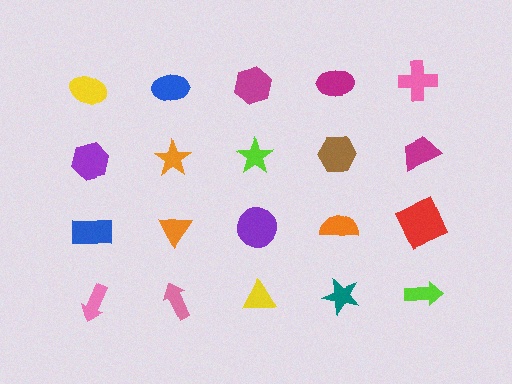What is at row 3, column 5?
A red square.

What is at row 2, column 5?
A magenta trapezoid.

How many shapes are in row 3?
5 shapes.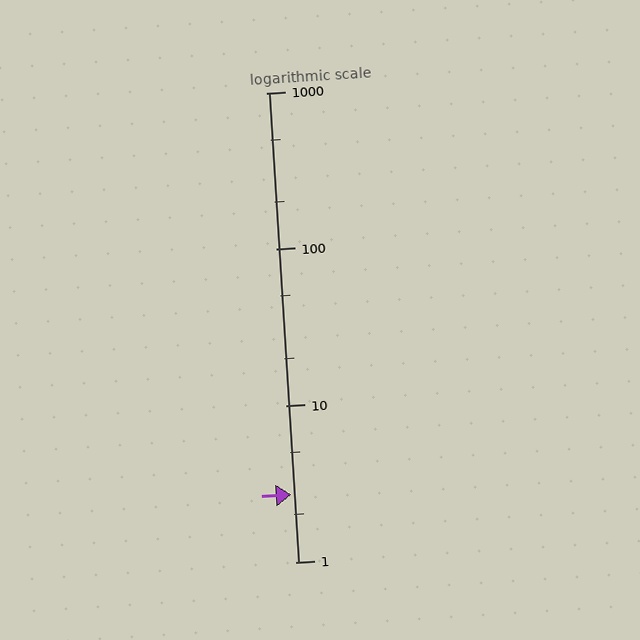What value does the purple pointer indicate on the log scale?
The pointer indicates approximately 2.7.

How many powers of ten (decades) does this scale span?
The scale spans 3 decades, from 1 to 1000.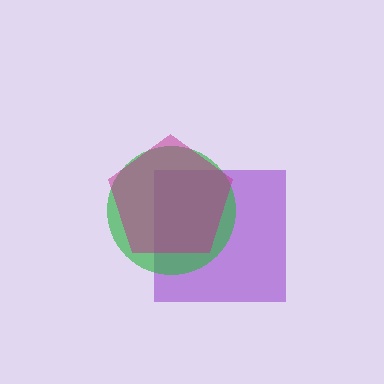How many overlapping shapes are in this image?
There are 3 overlapping shapes in the image.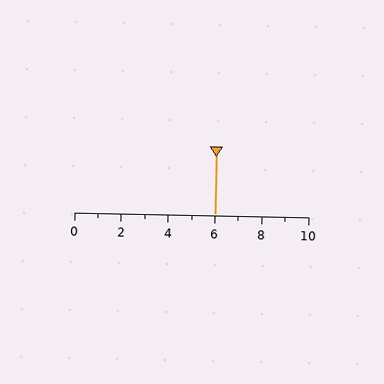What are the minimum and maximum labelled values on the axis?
The axis runs from 0 to 10.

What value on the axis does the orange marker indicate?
The marker indicates approximately 6.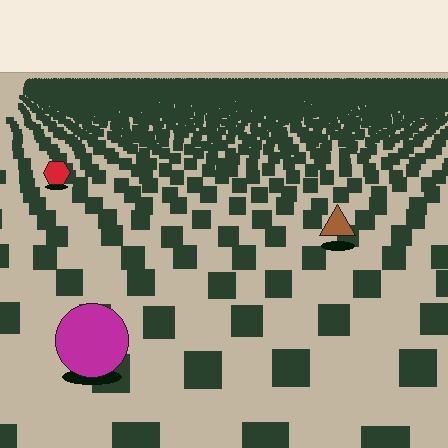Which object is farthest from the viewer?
The red hexagon is farthest from the viewer. It appears smaller and the ground texture around it is denser.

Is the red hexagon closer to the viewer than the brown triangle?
No. The brown triangle is closer — you can tell from the texture gradient: the ground texture is coarser near it.